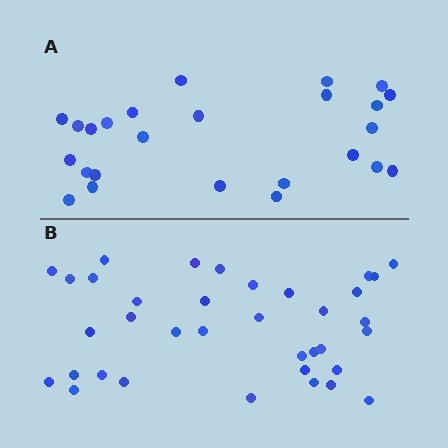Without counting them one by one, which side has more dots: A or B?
Region B (the bottom region) has more dots.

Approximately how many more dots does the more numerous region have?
Region B has roughly 12 or so more dots than region A.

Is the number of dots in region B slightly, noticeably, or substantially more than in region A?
Region B has noticeably more, but not dramatically so. The ratio is roughly 1.4 to 1.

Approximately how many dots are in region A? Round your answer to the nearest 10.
About 20 dots. (The exact count is 25, which rounds to 20.)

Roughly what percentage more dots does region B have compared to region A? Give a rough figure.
About 45% more.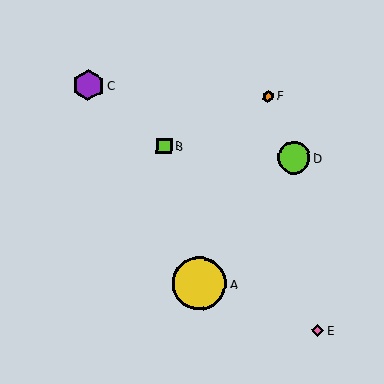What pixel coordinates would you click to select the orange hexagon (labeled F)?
Click at (268, 96) to select the orange hexagon F.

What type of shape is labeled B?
Shape B is a lime square.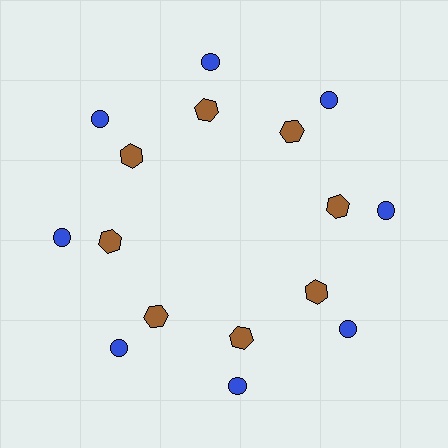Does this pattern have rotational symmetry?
Yes, this pattern has 8-fold rotational symmetry. It looks the same after rotating 45 degrees around the center.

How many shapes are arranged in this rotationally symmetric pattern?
There are 16 shapes, arranged in 8 groups of 2.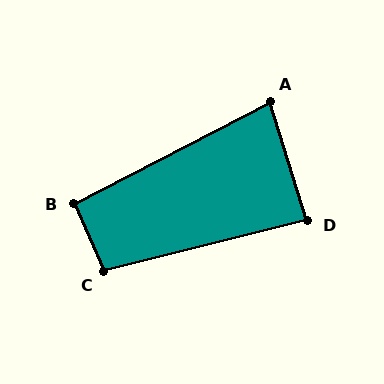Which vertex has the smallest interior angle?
A, at approximately 80 degrees.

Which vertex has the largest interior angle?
C, at approximately 100 degrees.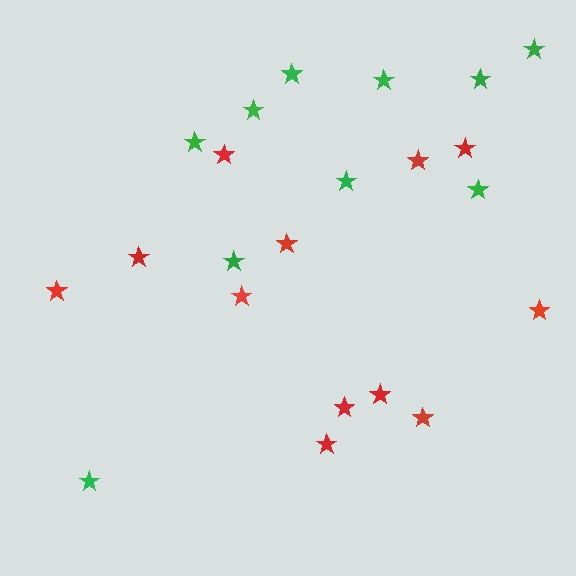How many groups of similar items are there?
There are 2 groups: one group of green stars (10) and one group of red stars (12).